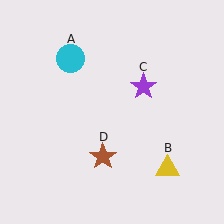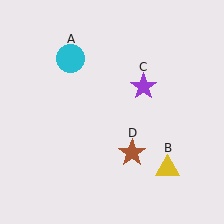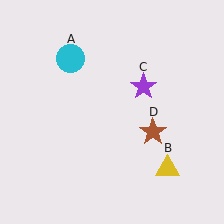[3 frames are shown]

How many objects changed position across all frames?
1 object changed position: brown star (object D).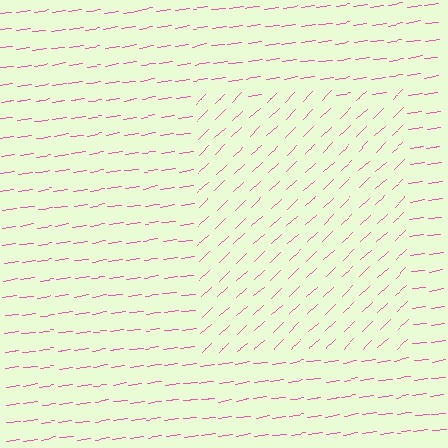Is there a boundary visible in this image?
Yes, there is a texture boundary formed by a change in line orientation.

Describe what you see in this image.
The image is filled with small pink line segments. A rectangle region in the image has lines oriented differently from the surrounding lines, creating a visible texture boundary.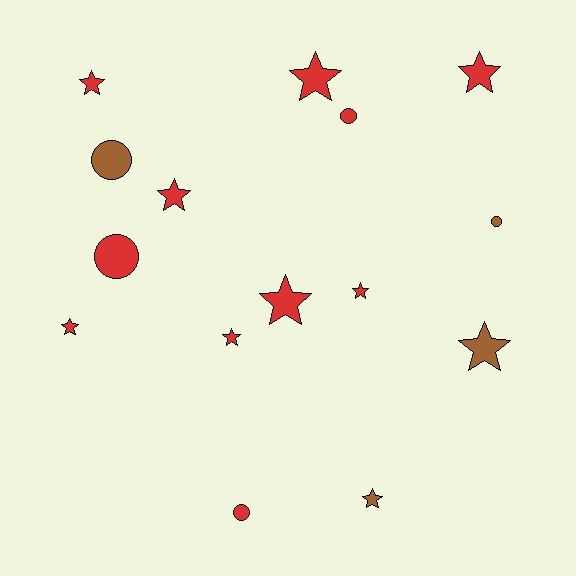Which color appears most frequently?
Red, with 11 objects.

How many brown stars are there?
There are 2 brown stars.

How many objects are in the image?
There are 15 objects.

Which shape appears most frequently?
Star, with 10 objects.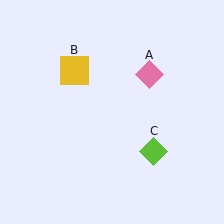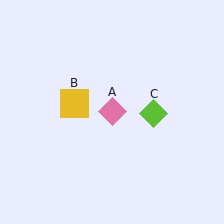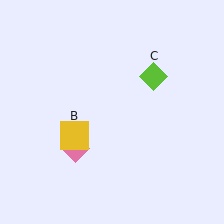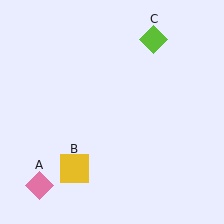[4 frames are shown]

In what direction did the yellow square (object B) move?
The yellow square (object B) moved down.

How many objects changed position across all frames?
3 objects changed position: pink diamond (object A), yellow square (object B), lime diamond (object C).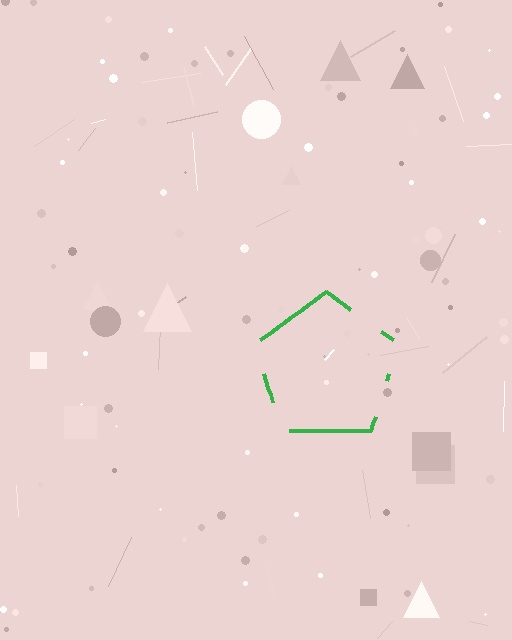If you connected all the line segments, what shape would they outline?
They would outline a pentagon.